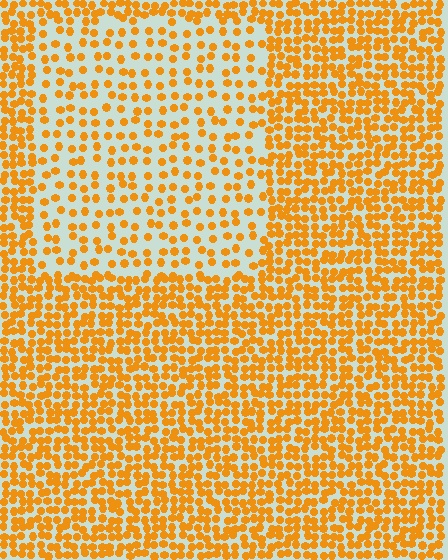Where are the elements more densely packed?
The elements are more densely packed outside the rectangle boundary.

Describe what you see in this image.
The image contains small orange elements arranged at two different densities. A rectangle-shaped region is visible where the elements are less densely packed than the surrounding area.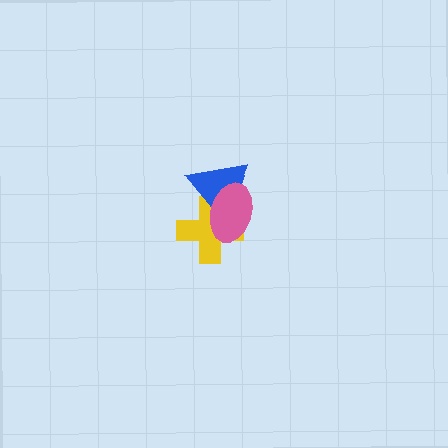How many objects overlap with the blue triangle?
2 objects overlap with the blue triangle.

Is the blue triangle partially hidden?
Yes, it is partially covered by another shape.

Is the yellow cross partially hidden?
Yes, it is partially covered by another shape.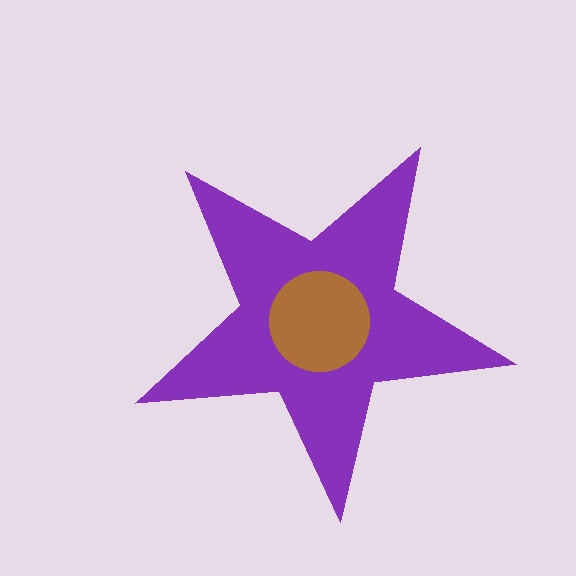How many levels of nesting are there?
2.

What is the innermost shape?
The brown circle.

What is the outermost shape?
The purple star.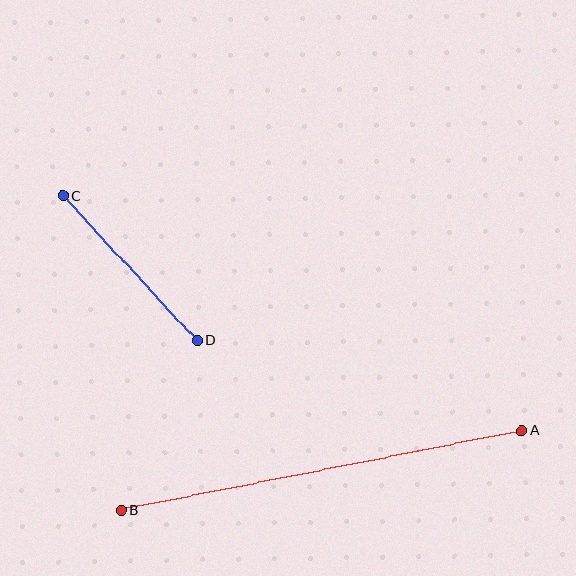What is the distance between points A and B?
The distance is approximately 408 pixels.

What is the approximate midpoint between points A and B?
The midpoint is at approximately (322, 470) pixels.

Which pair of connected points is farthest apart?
Points A and B are farthest apart.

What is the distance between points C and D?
The distance is approximately 197 pixels.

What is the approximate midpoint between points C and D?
The midpoint is at approximately (130, 269) pixels.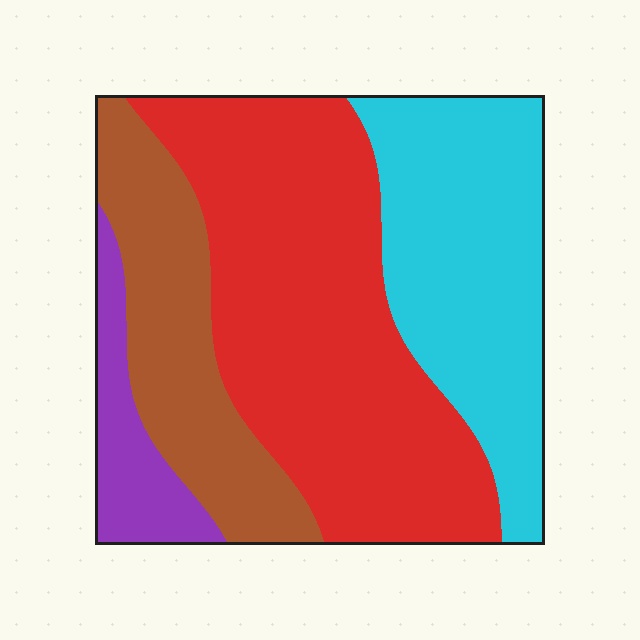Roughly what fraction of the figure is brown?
Brown takes up between a sixth and a third of the figure.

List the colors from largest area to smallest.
From largest to smallest: red, cyan, brown, purple.